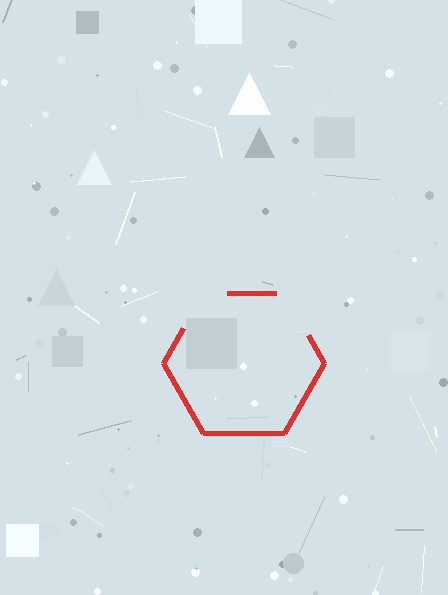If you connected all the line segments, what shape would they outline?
They would outline a hexagon.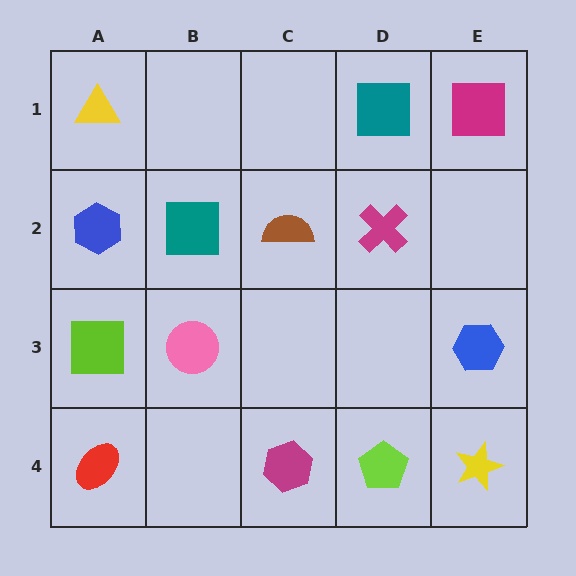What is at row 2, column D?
A magenta cross.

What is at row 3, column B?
A pink circle.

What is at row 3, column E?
A blue hexagon.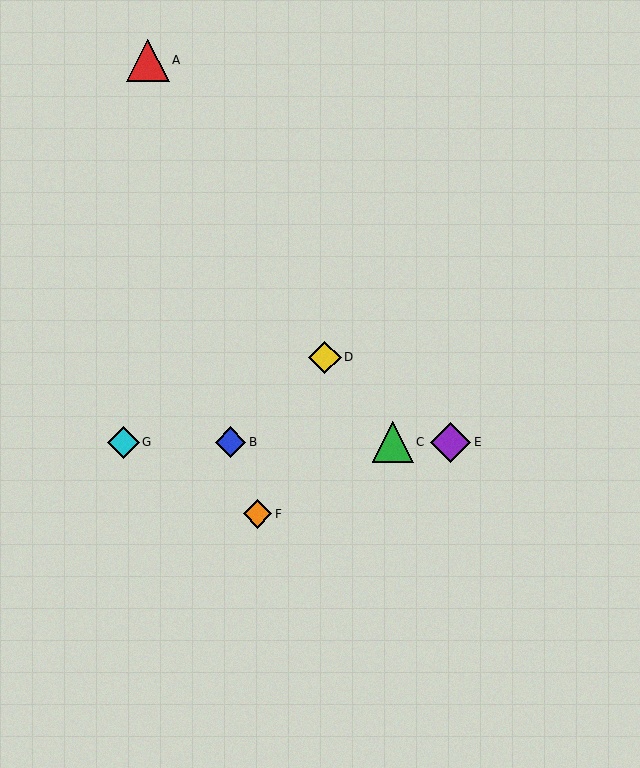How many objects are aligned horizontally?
4 objects (B, C, E, G) are aligned horizontally.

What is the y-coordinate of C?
Object C is at y≈442.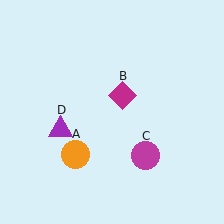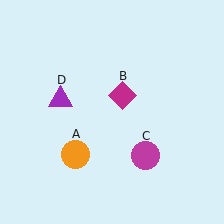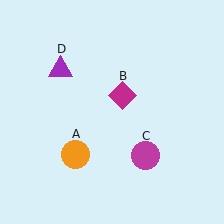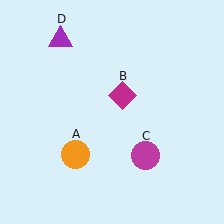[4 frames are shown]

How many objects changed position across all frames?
1 object changed position: purple triangle (object D).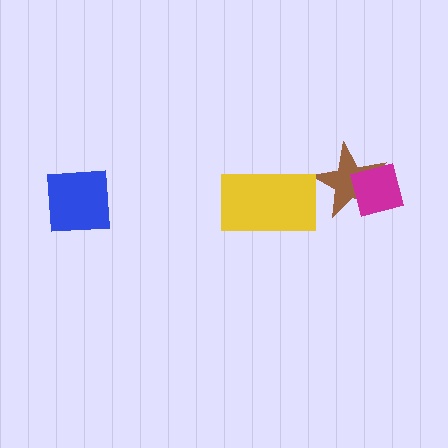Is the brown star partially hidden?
Yes, it is partially covered by another shape.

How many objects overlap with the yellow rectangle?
0 objects overlap with the yellow rectangle.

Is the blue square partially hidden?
No, no other shape covers it.